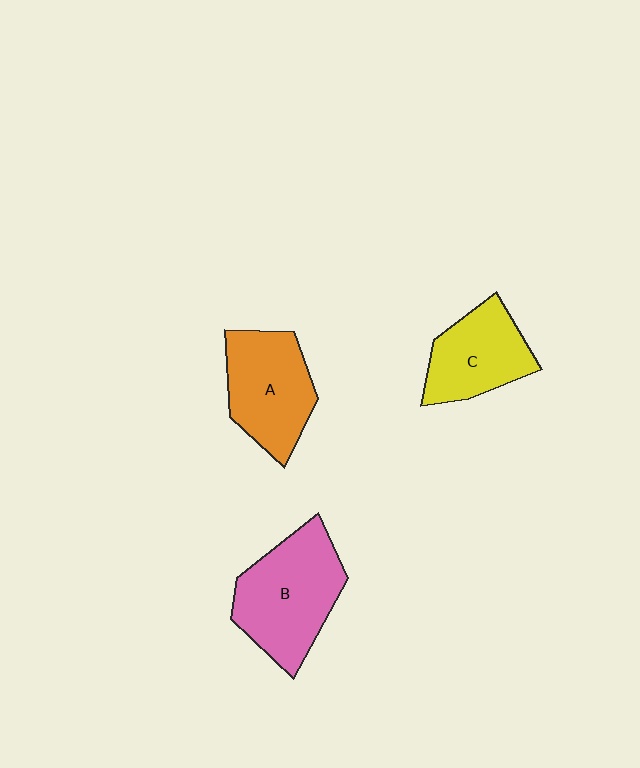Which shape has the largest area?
Shape B (pink).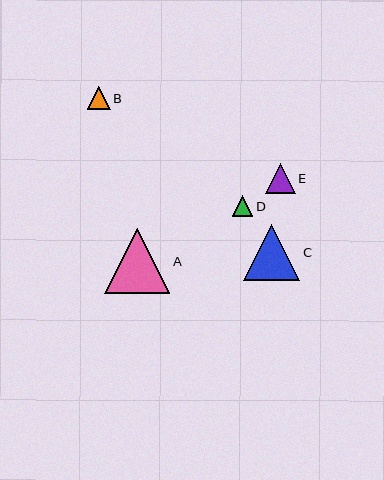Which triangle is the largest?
Triangle A is the largest with a size of approximately 65 pixels.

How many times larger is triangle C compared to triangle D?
Triangle C is approximately 2.7 times the size of triangle D.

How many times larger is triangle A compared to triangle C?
Triangle A is approximately 1.2 times the size of triangle C.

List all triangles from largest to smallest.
From largest to smallest: A, C, E, B, D.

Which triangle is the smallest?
Triangle D is the smallest with a size of approximately 21 pixels.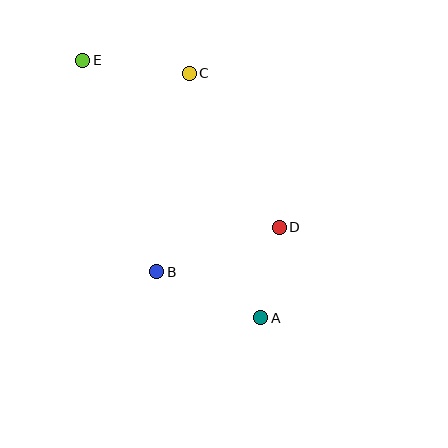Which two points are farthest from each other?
Points A and E are farthest from each other.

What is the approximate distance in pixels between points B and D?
The distance between B and D is approximately 131 pixels.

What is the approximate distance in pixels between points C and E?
The distance between C and E is approximately 107 pixels.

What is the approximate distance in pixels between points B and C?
The distance between B and C is approximately 201 pixels.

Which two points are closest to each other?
Points A and D are closest to each other.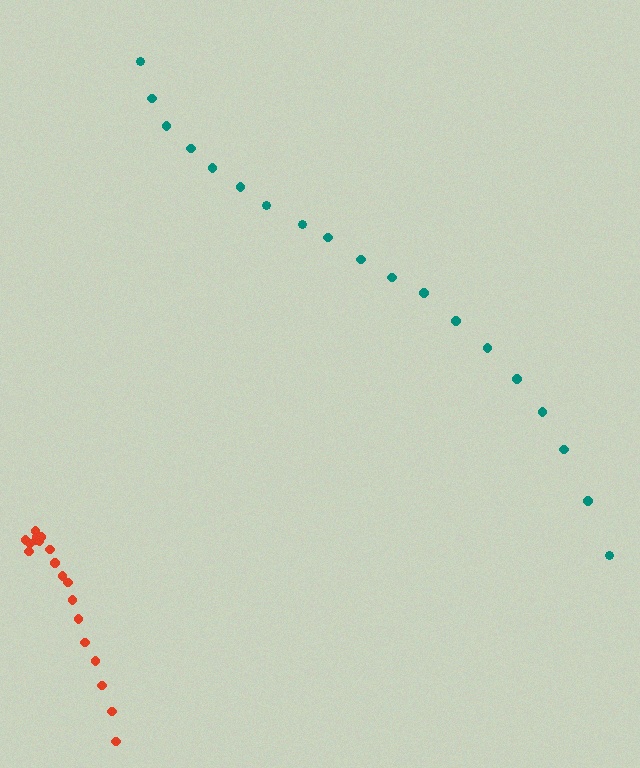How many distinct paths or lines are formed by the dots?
There are 2 distinct paths.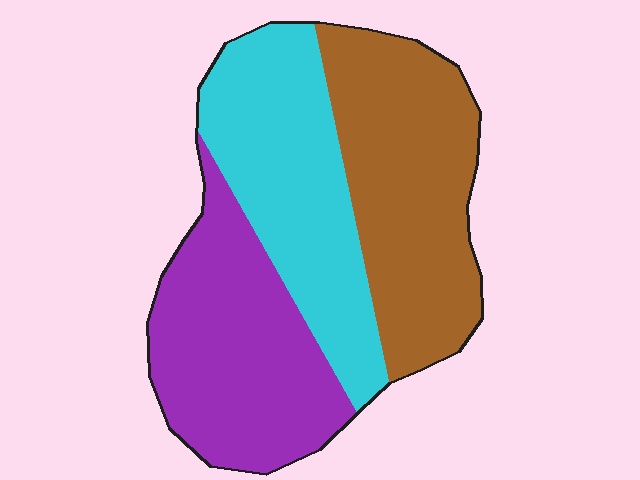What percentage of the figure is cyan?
Cyan takes up about one third (1/3) of the figure.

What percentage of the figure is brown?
Brown takes up between a quarter and a half of the figure.